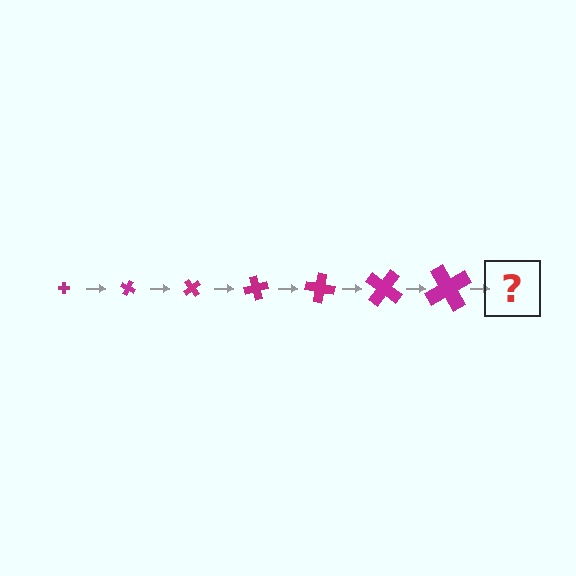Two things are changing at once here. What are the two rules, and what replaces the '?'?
The two rules are that the cross grows larger each step and it rotates 25 degrees each step. The '?' should be a cross, larger than the previous one and rotated 175 degrees from the start.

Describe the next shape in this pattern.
It should be a cross, larger than the previous one and rotated 175 degrees from the start.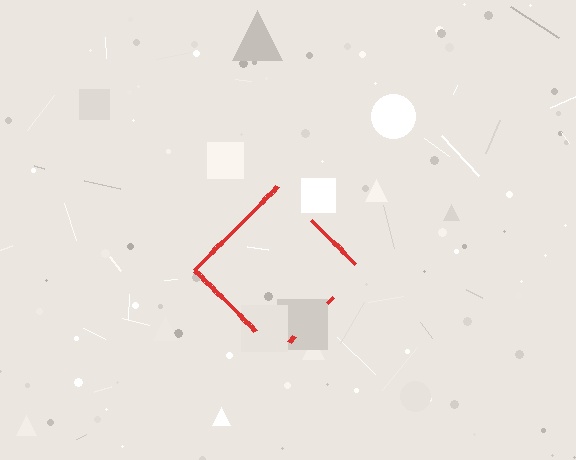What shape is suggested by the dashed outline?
The dashed outline suggests a diamond.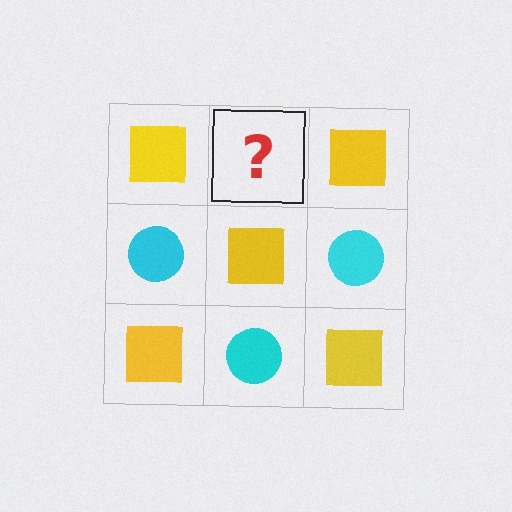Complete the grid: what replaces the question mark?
The question mark should be replaced with a cyan circle.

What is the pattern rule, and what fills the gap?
The rule is that it alternates yellow square and cyan circle in a checkerboard pattern. The gap should be filled with a cyan circle.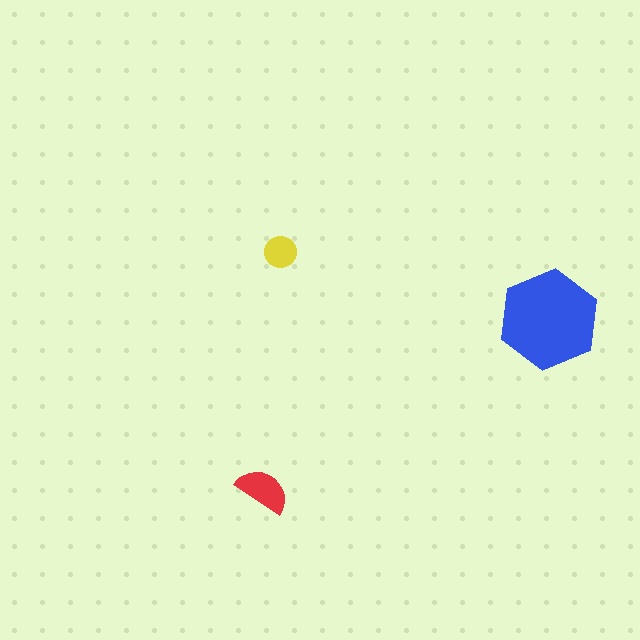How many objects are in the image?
There are 3 objects in the image.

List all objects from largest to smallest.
The blue hexagon, the red semicircle, the yellow circle.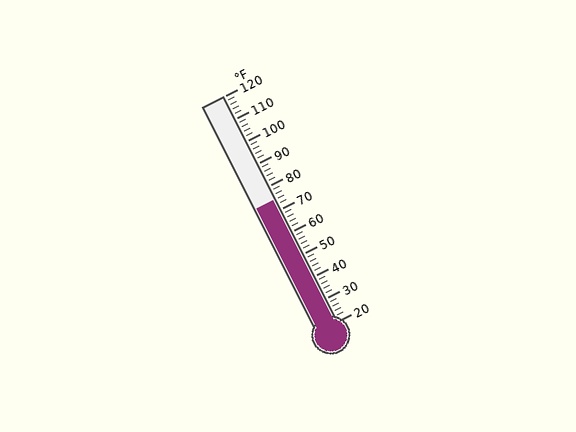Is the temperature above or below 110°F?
The temperature is below 110°F.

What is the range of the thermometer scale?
The thermometer scale ranges from 20°F to 120°F.